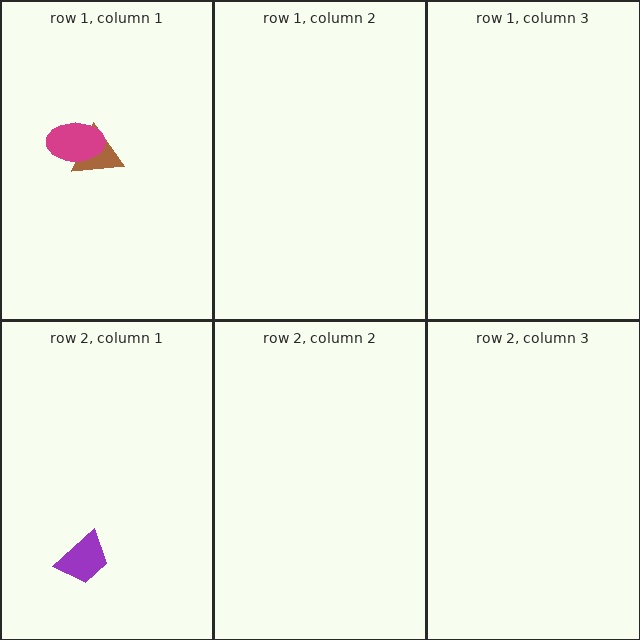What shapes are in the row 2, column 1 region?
The purple trapezoid.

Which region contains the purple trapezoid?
The row 2, column 1 region.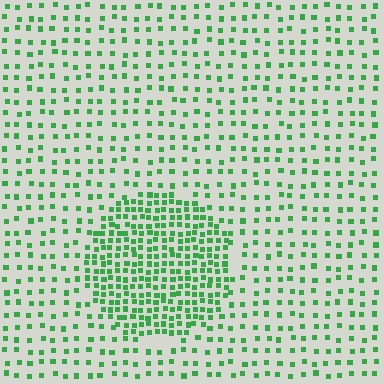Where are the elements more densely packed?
The elements are more densely packed inside the circle boundary.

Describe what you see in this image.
The image contains small green elements arranged at two different densities. A circle-shaped region is visible where the elements are more densely packed than the surrounding area.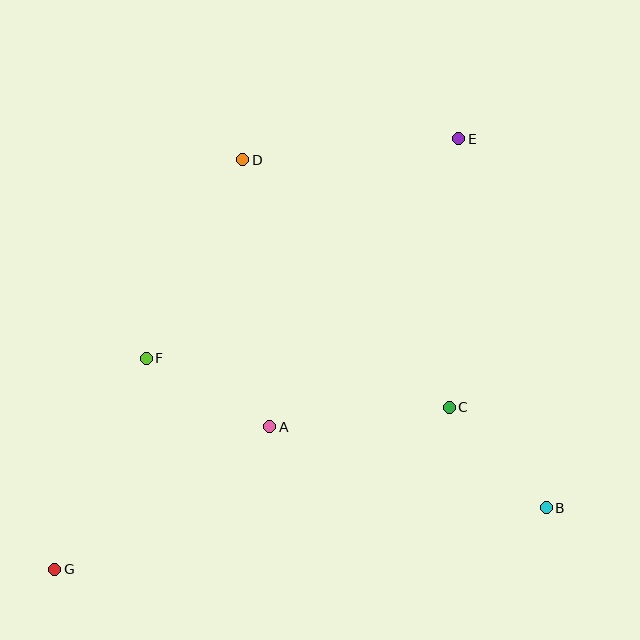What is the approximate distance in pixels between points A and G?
The distance between A and G is approximately 258 pixels.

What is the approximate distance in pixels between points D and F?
The distance between D and F is approximately 220 pixels.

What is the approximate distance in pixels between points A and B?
The distance between A and B is approximately 288 pixels.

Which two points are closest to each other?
Points B and C are closest to each other.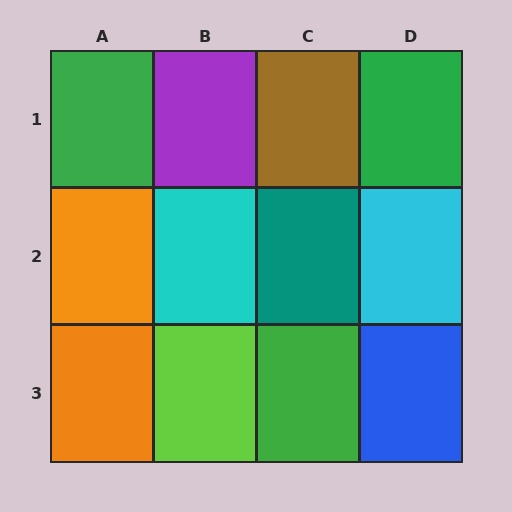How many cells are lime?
1 cell is lime.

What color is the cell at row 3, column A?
Orange.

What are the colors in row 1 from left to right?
Green, purple, brown, green.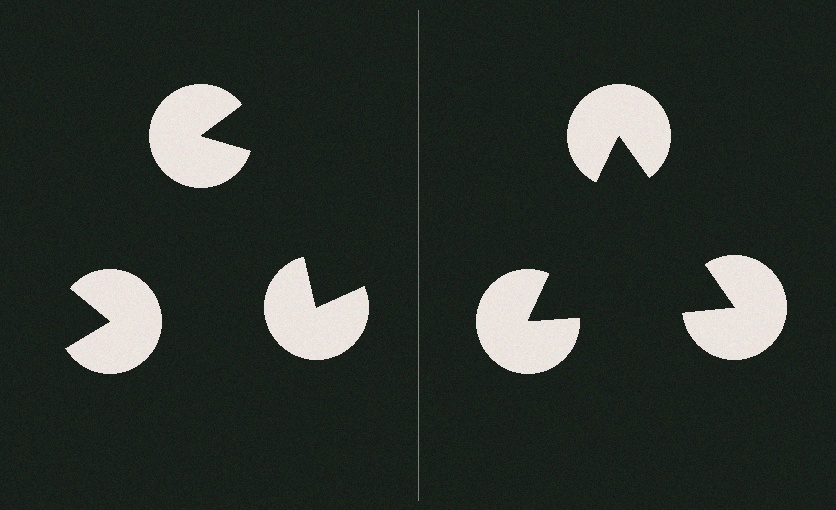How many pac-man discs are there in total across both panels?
6 — 3 on each side.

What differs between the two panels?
The pac-man discs are positioned identically on both sides; only the wedge orientations differ. On the right they align to a triangle; on the left they are misaligned.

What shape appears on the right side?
An illusory triangle.